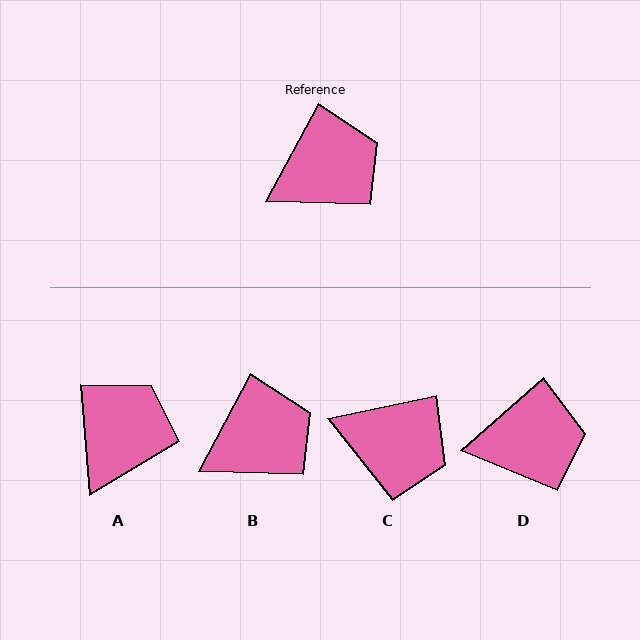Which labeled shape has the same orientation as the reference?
B.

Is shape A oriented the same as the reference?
No, it is off by about 33 degrees.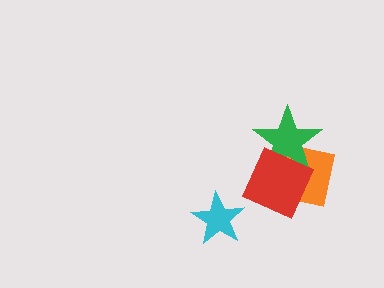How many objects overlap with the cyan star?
0 objects overlap with the cyan star.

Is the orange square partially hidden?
Yes, it is partially covered by another shape.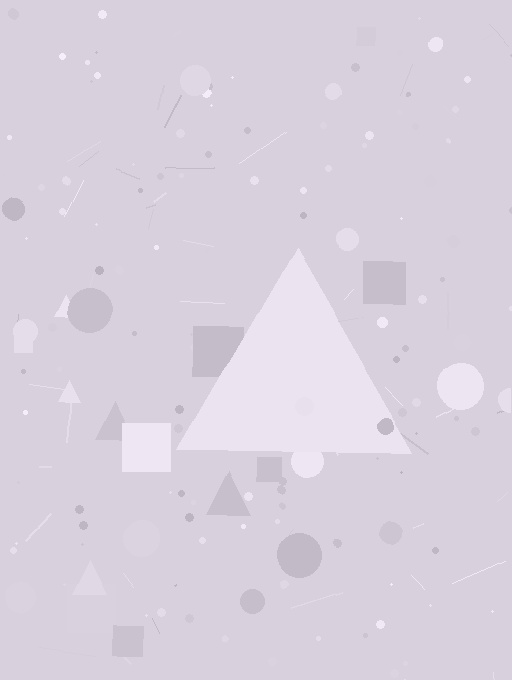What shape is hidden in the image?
A triangle is hidden in the image.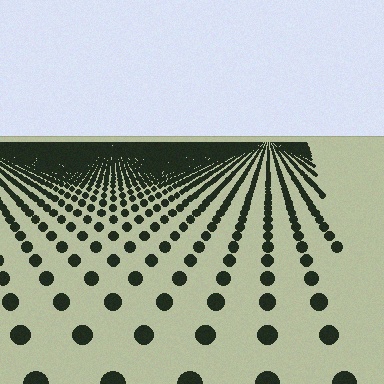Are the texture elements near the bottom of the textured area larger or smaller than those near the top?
Larger. Near the bottom, elements are closer to the viewer and appear at a bigger on-screen size.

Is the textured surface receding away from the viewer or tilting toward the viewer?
The surface is receding away from the viewer. Texture elements get smaller and denser toward the top.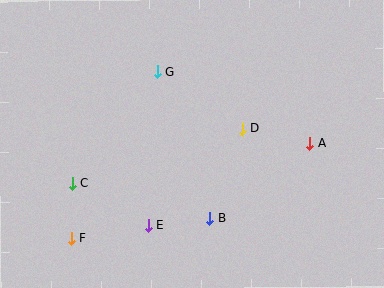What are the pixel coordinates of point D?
Point D is at (242, 129).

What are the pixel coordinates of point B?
Point B is at (209, 218).